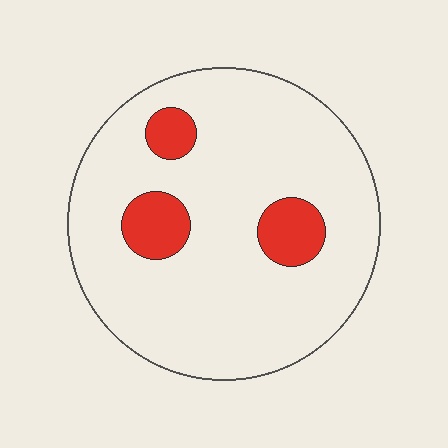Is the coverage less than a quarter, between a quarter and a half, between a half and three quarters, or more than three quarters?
Less than a quarter.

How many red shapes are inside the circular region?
3.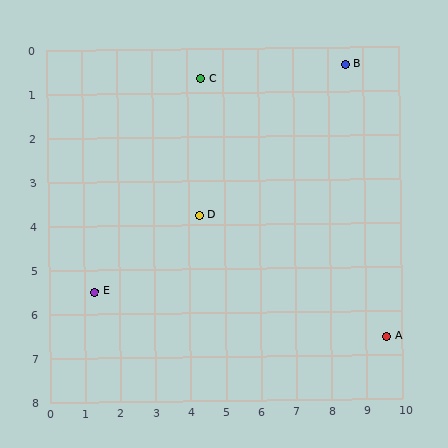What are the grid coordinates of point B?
Point B is at approximately (8.5, 0.4).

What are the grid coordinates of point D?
Point D is at approximately (4.3, 3.8).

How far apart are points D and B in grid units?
Points D and B are about 5.4 grid units apart.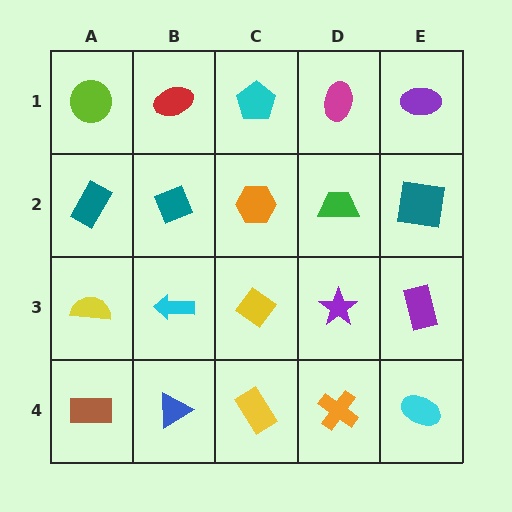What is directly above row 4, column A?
A yellow semicircle.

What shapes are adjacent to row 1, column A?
A teal rectangle (row 2, column A), a red ellipse (row 1, column B).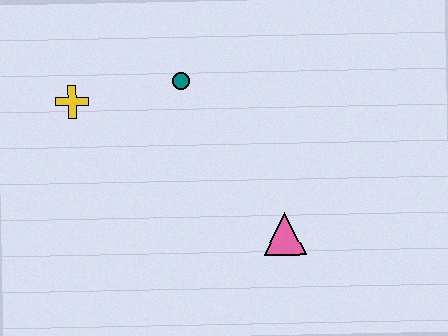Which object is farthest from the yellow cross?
The pink triangle is farthest from the yellow cross.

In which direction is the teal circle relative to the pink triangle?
The teal circle is above the pink triangle.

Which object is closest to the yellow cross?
The teal circle is closest to the yellow cross.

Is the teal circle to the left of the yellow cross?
No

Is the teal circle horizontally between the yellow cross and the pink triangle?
Yes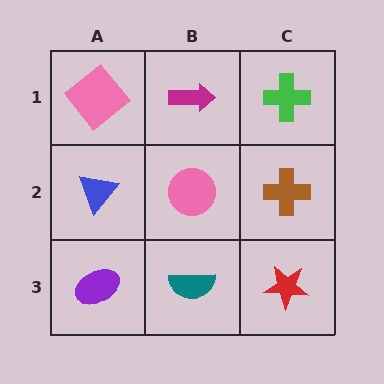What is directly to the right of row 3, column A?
A teal semicircle.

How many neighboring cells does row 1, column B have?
3.